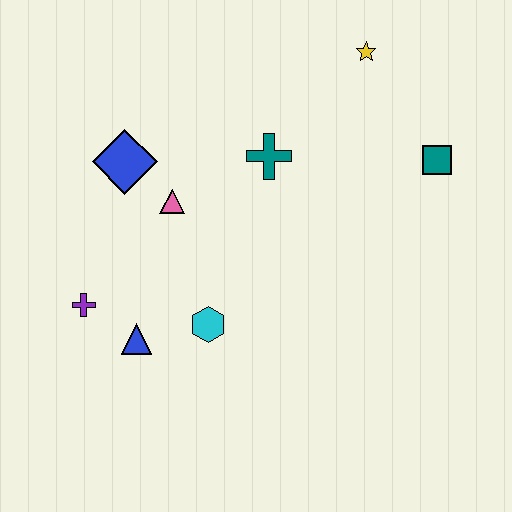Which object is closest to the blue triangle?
The purple cross is closest to the blue triangle.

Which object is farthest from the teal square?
The purple cross is farthest from the teal square.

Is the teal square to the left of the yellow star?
No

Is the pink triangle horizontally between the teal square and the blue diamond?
Yes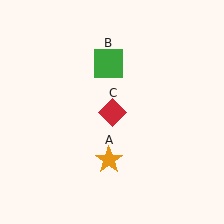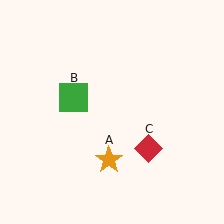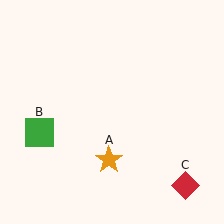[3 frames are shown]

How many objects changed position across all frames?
2 objects changed position: green square (object B), red diamond (object C).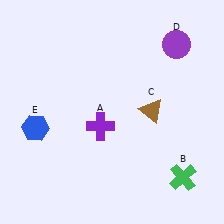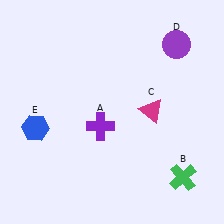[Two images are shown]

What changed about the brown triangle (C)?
In Image 1, C is brown. In Image 2, it changed to magenta.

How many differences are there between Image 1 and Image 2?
There is 1 difference between the two images.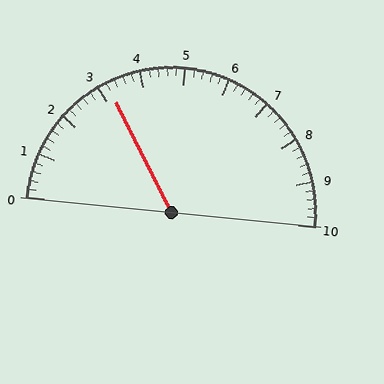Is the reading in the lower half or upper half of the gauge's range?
The reading is in the lower half of the range (0 to 10).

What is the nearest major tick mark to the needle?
The nearest major tick mark is 3.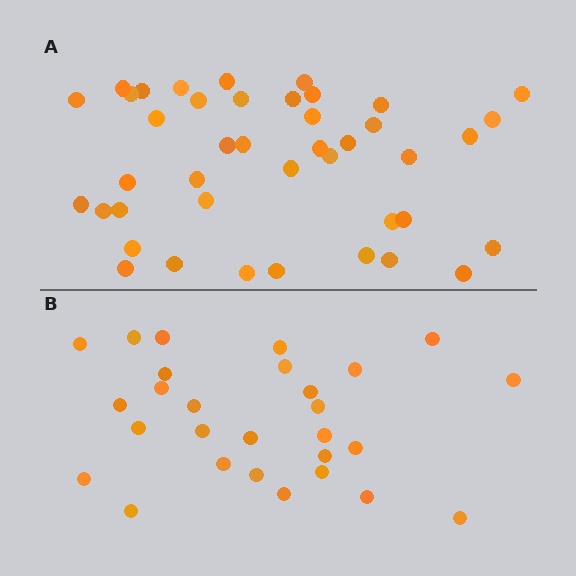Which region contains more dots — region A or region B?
Region A (the top region) has more dots.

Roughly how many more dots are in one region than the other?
Region A has approximately 15 more dots than region B.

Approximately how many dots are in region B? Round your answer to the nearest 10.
About 30 dots. (The exact count is 28, which rounds to 30.)